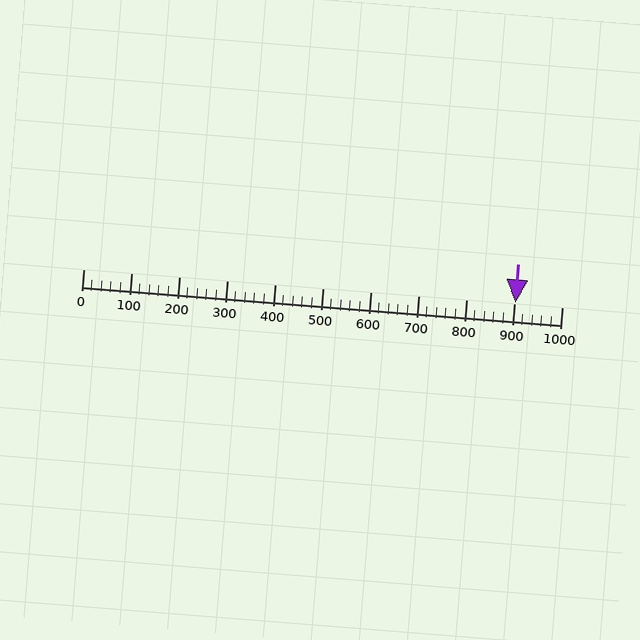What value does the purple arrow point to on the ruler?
The purple arrow points to approximately 904.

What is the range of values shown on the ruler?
The ruler shows values from 0 to 1000.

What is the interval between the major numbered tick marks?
The major tick marks are spaced 100 units apart.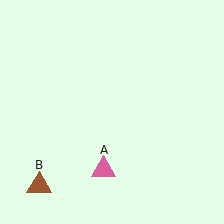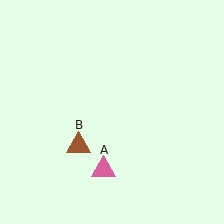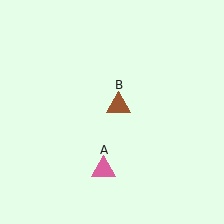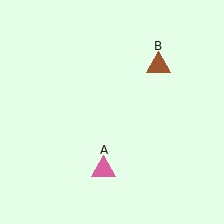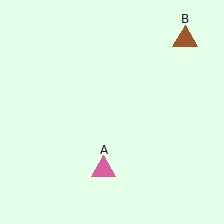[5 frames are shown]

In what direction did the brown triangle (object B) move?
The brown triangle (object B) moved up and to the right.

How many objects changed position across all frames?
1 object changed position: brown triangle (object B).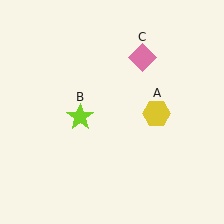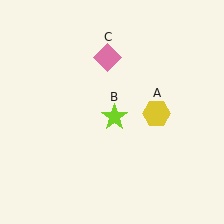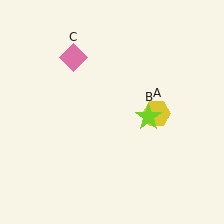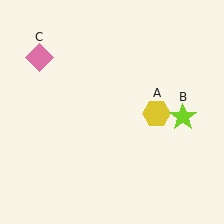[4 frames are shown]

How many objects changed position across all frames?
2 objects changed position: lime star (object B), pink diamond (object C).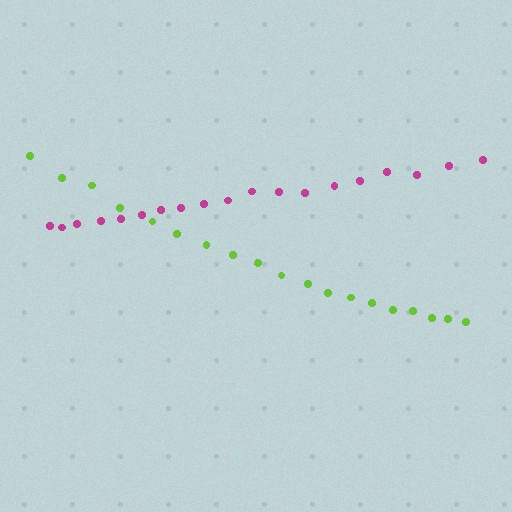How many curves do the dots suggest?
There are 2 distinct paths.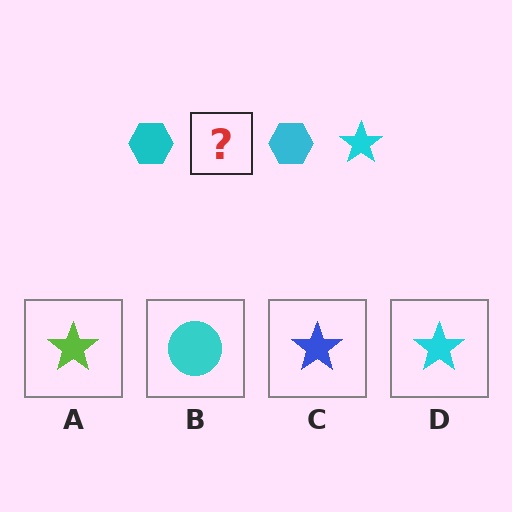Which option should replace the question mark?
Option D.